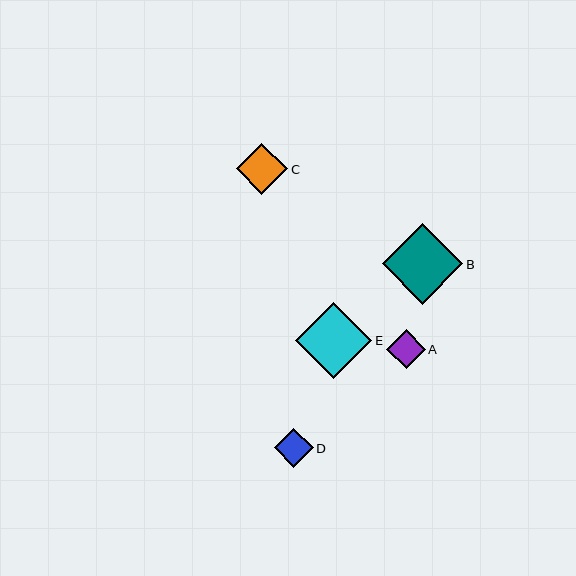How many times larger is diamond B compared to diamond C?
Diamond B is approximately 1.6 times the size of diamond C.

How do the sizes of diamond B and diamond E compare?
Diamond B and diamond E are approximately the same size.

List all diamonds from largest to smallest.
From largest to smallest: B, E, C, D, A.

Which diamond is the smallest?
Diamond A is the smallest with a size of approximately 38 pixels.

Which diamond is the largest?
Diamond B is the largest with a size of approximately 81 pixels.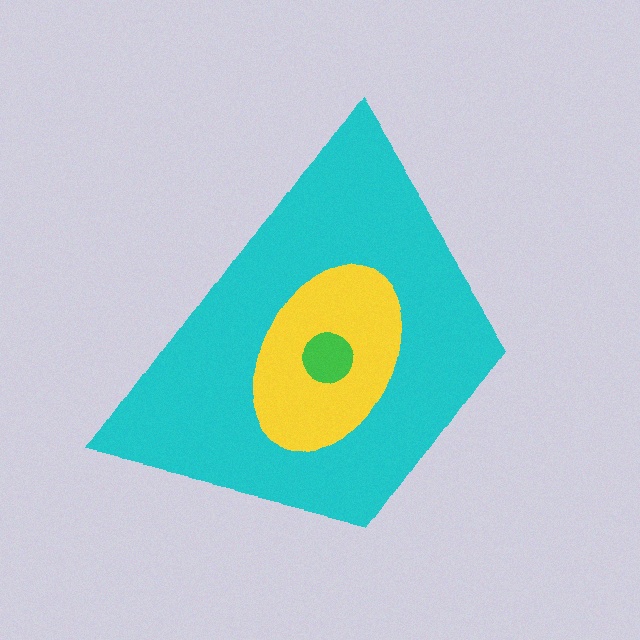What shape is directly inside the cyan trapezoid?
The yellow ellipse.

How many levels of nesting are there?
3.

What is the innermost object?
The green circle.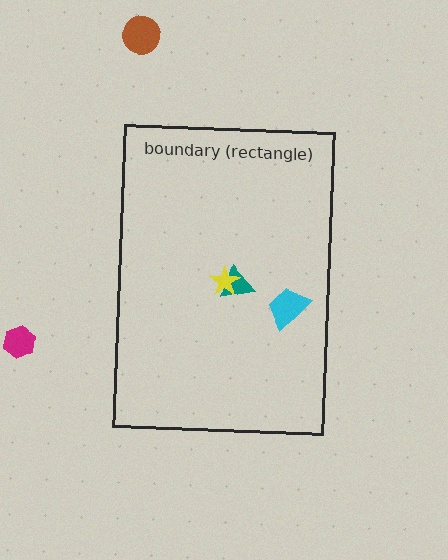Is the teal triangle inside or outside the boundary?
Inside.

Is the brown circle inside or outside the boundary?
Outside.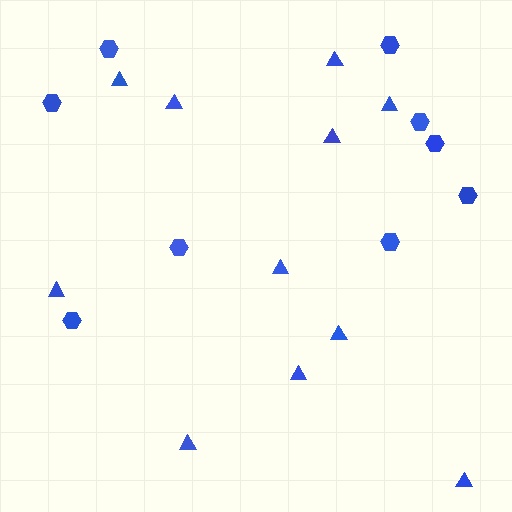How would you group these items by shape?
There are 2 groups: one group of triangles (11) and one group of hexagons (9).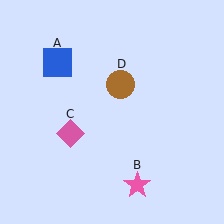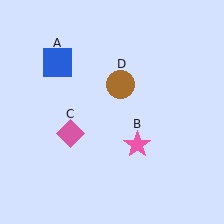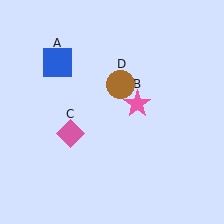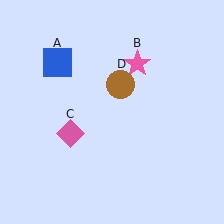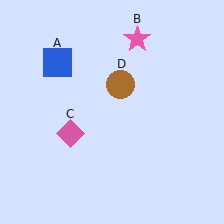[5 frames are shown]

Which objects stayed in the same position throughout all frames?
Blue square (object A) and pink diamond (object C) and brown circle (object D) remained stationary.